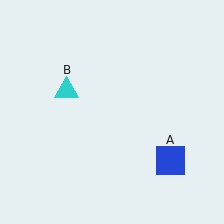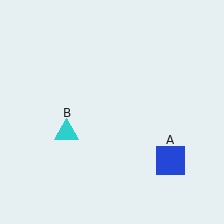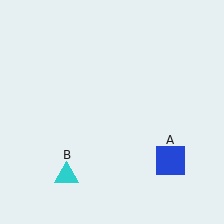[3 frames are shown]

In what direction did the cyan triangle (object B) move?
The cyan triangle (object B) moved down.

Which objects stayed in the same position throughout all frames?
Blue square (object A) remained stationary.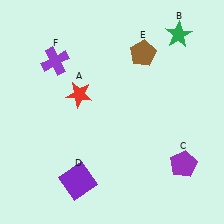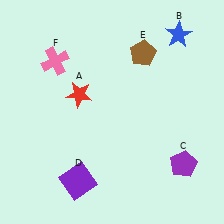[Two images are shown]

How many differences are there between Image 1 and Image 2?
There are 2 differences between the two images.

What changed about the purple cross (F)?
In Image 1, F is purple. In Image 2, it changed to pink.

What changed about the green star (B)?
In Image 1, B is green. In Image 2, it changed to blue.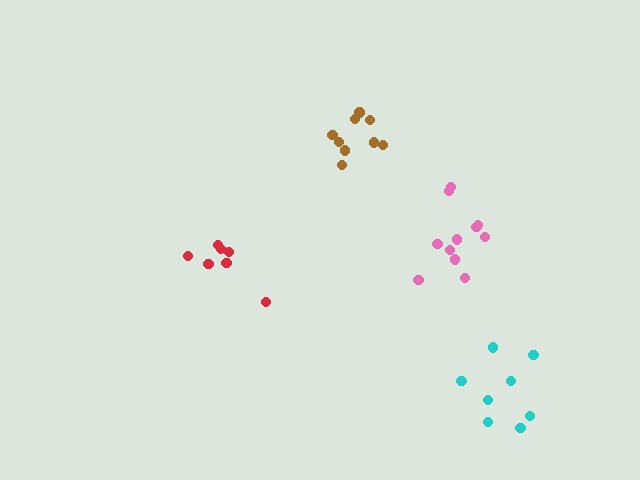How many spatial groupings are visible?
There are 4 spatial groupings.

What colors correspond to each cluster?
The clusters are colored: cyan, pink, brown, red.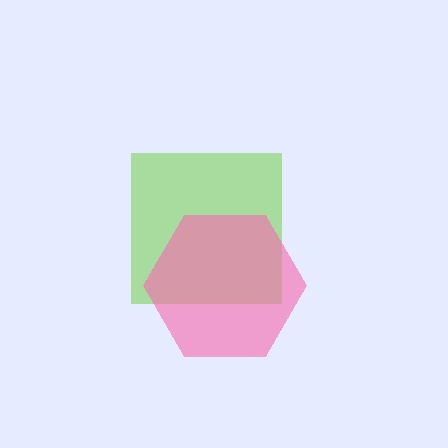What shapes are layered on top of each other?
The layered shapes are: a lime square, a pink hexagon.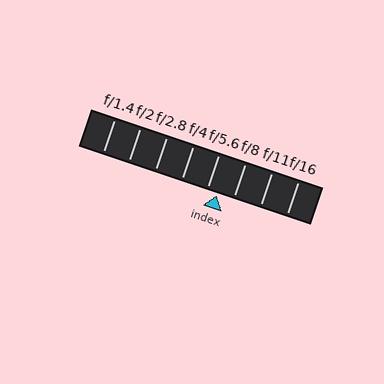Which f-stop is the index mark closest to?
The index mark is closest to f/5.6.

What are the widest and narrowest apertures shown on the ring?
The widest aperture shown is f/1.4 and the narrowest is f/16.